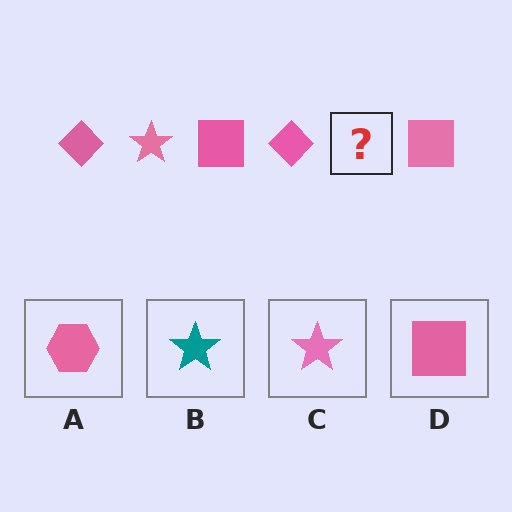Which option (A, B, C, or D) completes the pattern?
C.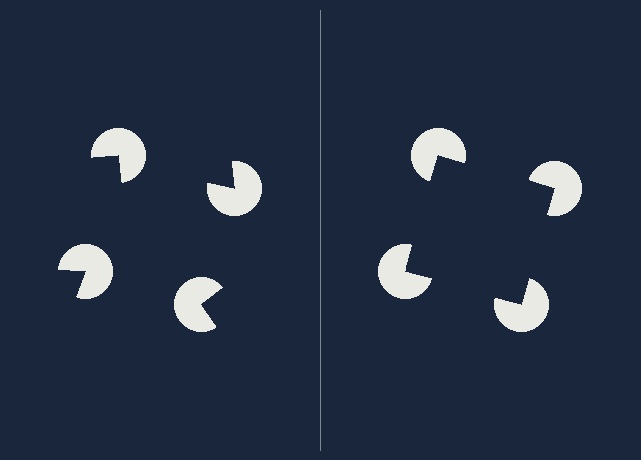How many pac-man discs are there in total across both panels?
8 — 4 on each side.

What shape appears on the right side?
An illusory square.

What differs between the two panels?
The pac-man discs are positioned identically on both sides; only the wedge orientations differ. On the right they align to a square; on the left they are misaligned.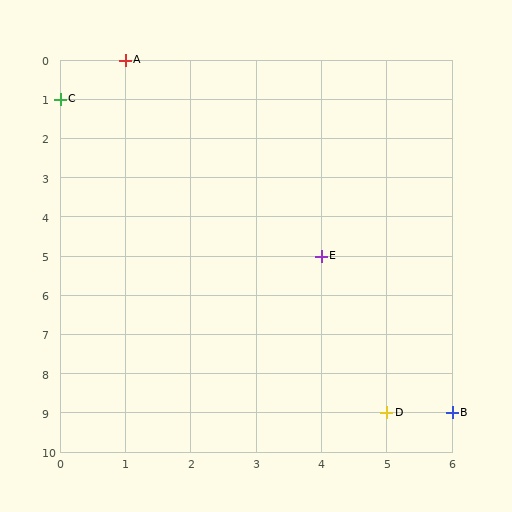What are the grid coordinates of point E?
Point E is at grid coordinates (4, 5).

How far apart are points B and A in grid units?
Points B and A are 5 columns and 9 rows apart (about 10.3 grid units diagonally).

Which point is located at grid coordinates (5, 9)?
Point D is at (5, 9).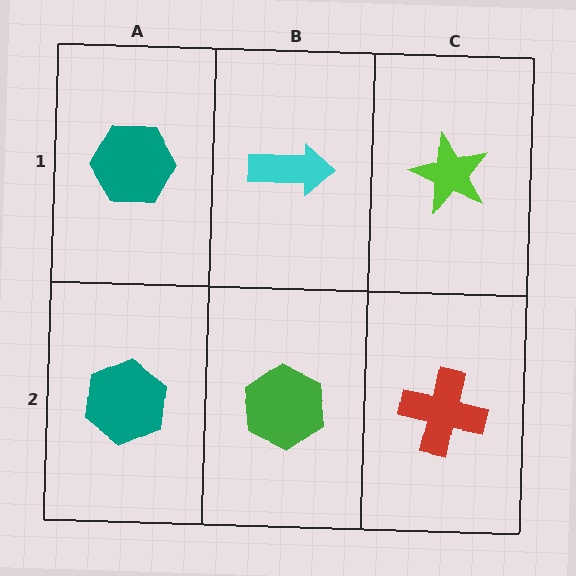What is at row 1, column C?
A lime star.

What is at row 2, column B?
A green hexagon.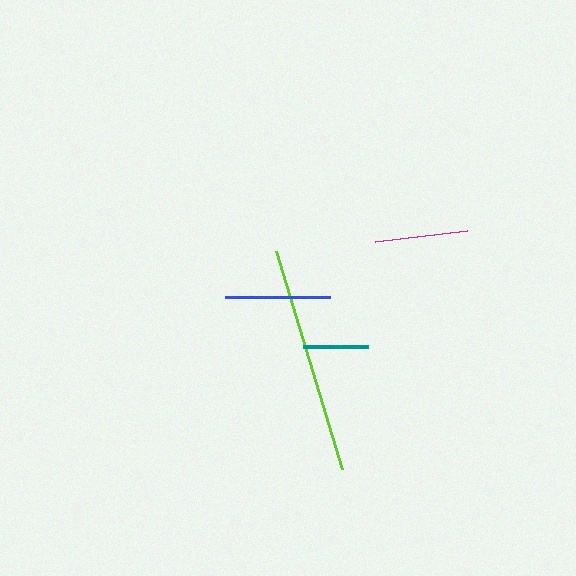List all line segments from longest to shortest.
From longest to shortest: lime, blue, magenta, teal.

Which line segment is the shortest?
The teal line is the shortest at approximately 65 pixels.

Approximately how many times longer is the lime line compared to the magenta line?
The lime line is approximately 2.5 times the length of the magenta line.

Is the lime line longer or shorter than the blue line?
The lime line is longer than the blue line.